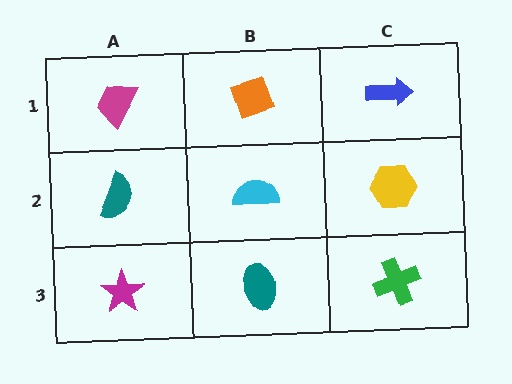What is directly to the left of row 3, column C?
A teal ellipse.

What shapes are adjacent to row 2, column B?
An orange diamond (row 1, column B), a teal ellipse (row 3, column B), a teal semicircle (row 2, column A), a yellow hexagon (row 2, column C).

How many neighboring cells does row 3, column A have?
2.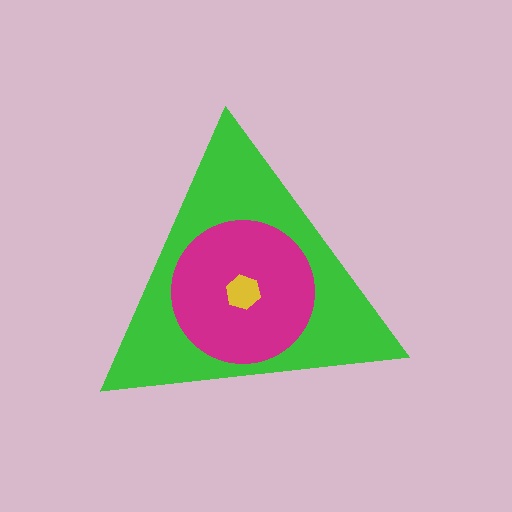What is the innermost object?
The yellow hexagon.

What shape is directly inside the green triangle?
The magenta circle.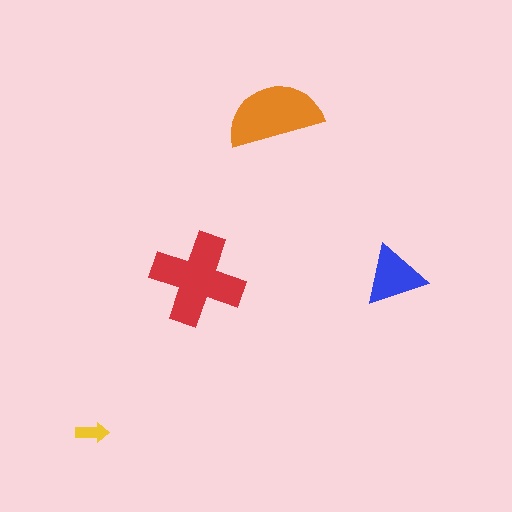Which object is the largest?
The red cross.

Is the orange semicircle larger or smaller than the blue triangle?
Larger.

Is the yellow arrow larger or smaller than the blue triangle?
Smaller.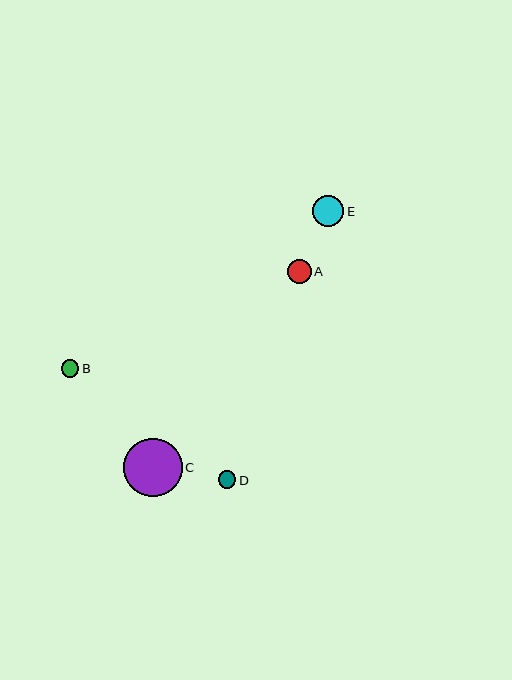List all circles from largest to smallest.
From largest to smallest: C, E, A, B, D.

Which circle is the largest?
Circle C is the largest with a size of approximately 59 pixels.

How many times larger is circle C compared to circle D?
Circle C is approximately 3.4 times the size of circle D.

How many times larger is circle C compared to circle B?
Circle C is approximately 3.3 times the size of circle B.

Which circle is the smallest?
Circle D is the smallest with a size of approximately 17 pixels.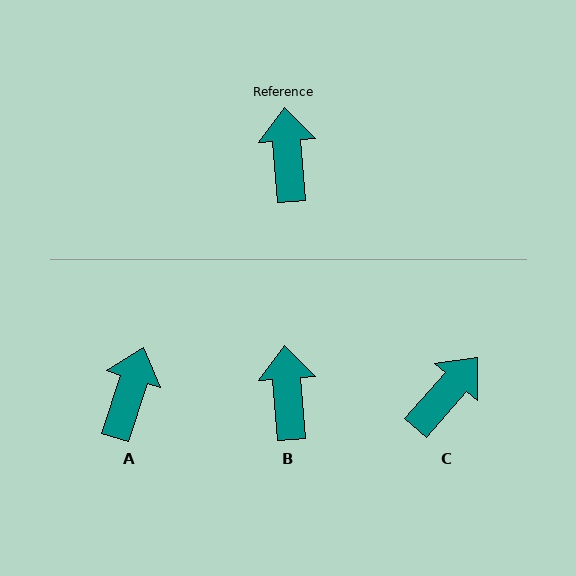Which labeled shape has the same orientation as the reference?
B.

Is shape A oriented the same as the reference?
No, it is off by about 22 degrees.